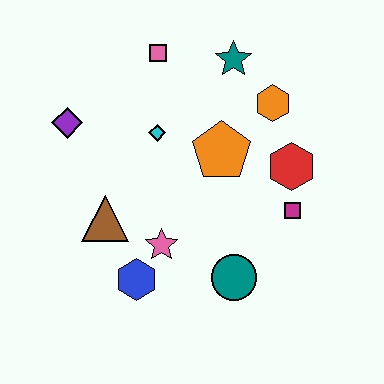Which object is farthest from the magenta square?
The purple diamond is farthest from the magenta square.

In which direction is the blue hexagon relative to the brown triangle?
The blue hexagon is below the brown triangle.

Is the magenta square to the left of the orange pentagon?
No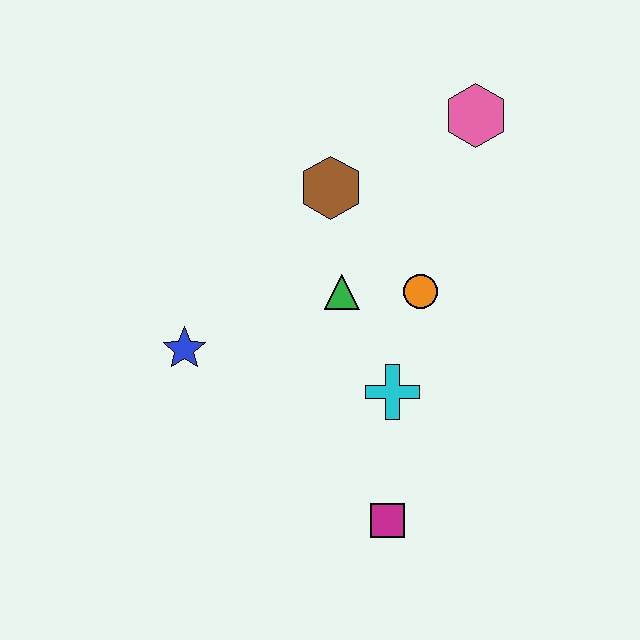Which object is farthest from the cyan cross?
The pink hexagon is farthest from the cyan cross.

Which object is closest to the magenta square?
The cyan cross is closest to the magenta square.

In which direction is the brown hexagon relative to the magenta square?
The brown hexagon is above the magenta square.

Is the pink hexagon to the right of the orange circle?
Yes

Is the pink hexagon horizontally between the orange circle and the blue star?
No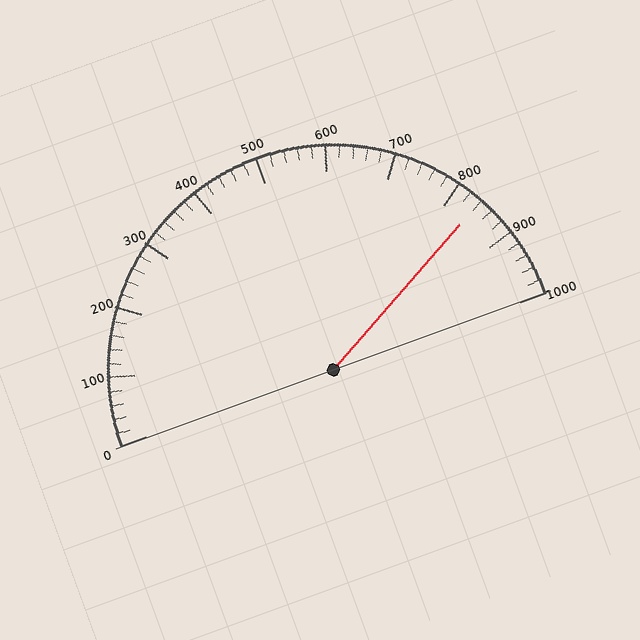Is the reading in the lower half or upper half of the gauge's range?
The reading is in the upper half of the range (0 to 1000).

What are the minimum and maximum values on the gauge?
The gauge ranges from 0 to 1000.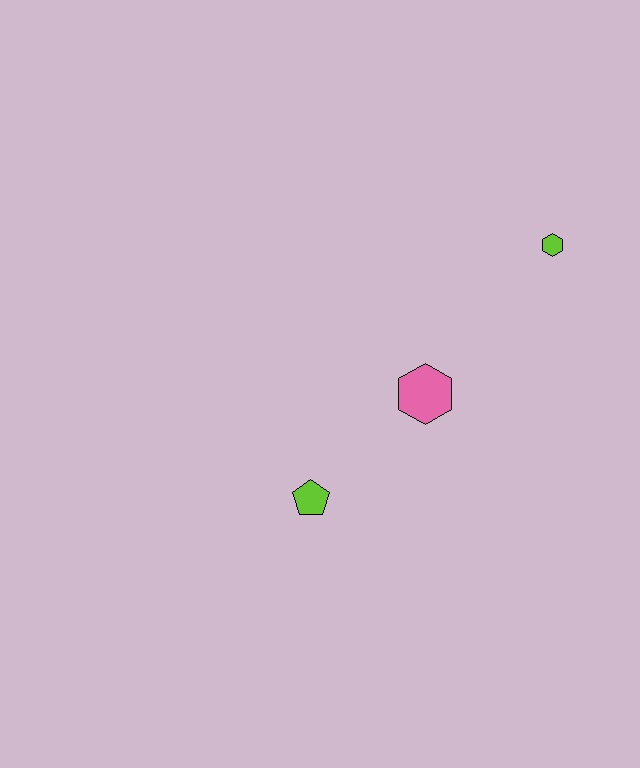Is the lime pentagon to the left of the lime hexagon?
Yes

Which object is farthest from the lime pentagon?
The lime hexagon is farthest from the lime pentagon.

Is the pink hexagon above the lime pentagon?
Yes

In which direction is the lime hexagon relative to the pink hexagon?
The lime hexagon is above the pink hexagon.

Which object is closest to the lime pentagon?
The pink hexagon is closest to the lime pentagon.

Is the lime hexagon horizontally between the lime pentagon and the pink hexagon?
No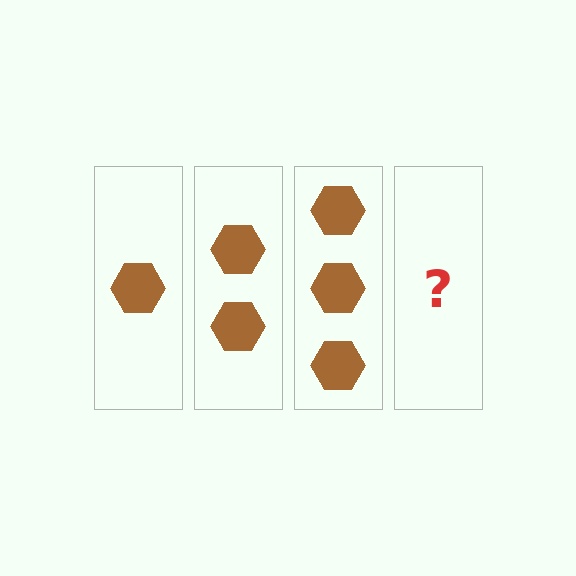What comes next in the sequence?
The next element should be 4 hexagons.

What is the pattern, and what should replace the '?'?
The pattern is that each step adds one more hexagon. The '?' should be 4 hexagons.